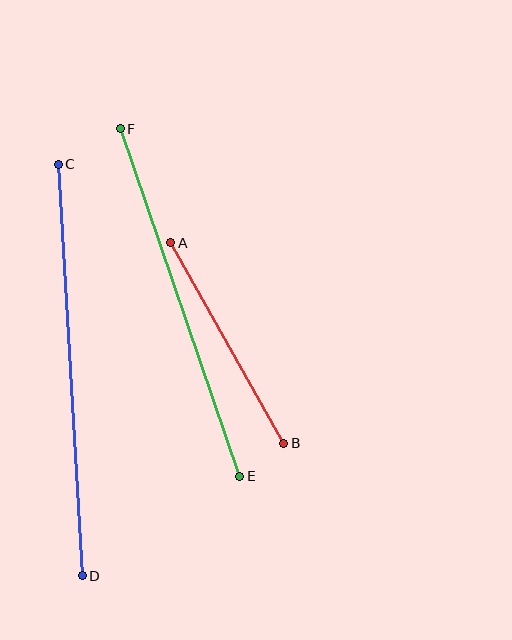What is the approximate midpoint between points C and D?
The midpoint is at approximately (70, 370) pixels.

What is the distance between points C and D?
The distance is approximately 412 pixels.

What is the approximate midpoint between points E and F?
The midpoint is at approximately (180, 303) pixels.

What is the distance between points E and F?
The distance is approximately 367 pixels.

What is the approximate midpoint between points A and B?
The midpoint is at approximately (227, 343) pixels.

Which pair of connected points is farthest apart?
Points C and D are farthest apart.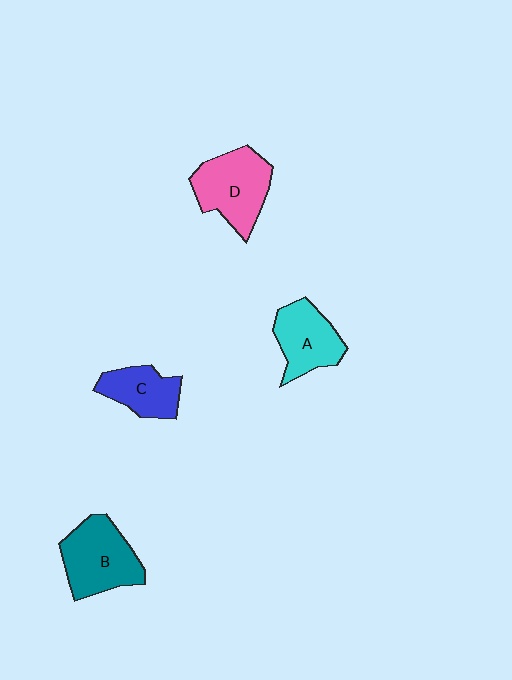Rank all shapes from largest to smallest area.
From largest to smallest: B (teal), D (pink), A (cyan), C (blue).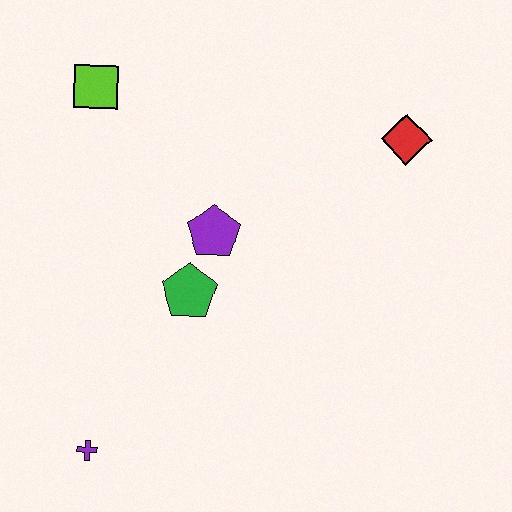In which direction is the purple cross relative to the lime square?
The purple cross is below the lime square.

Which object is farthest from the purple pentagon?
The purple cross is farthest from the purple pentagon.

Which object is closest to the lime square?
The purple pentagon is closest to the lime square.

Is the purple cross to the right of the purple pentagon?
No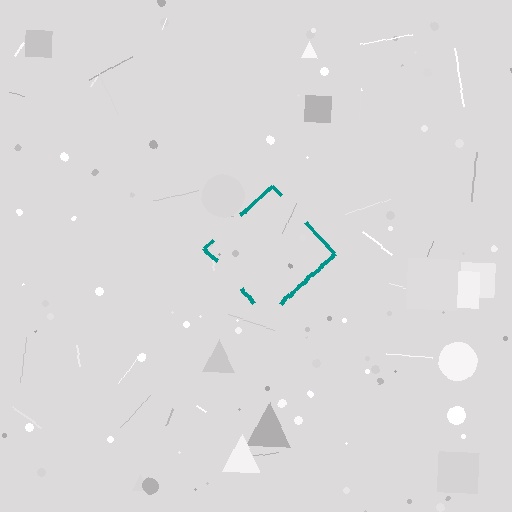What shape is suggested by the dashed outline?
The dashed outline suggests a diamond.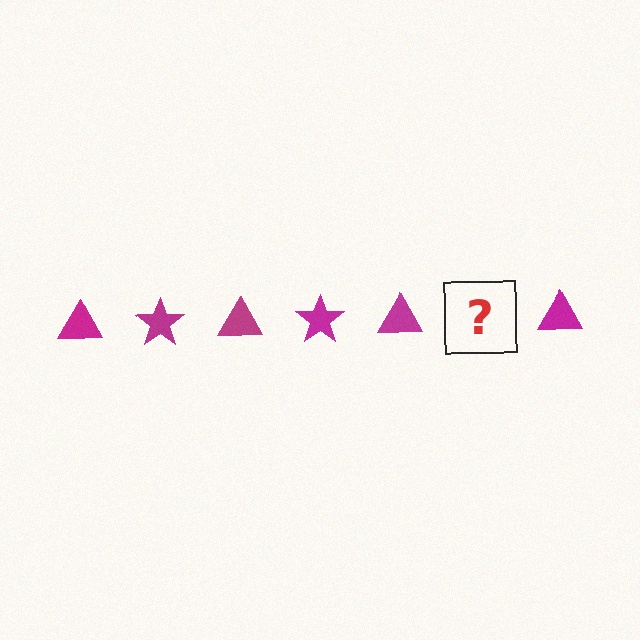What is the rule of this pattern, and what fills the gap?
The rule is that the pattern cycles through triangle, star shapes in magenta. The gap should be filled with a magenta star.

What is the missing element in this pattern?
The missing element is a magenta star.